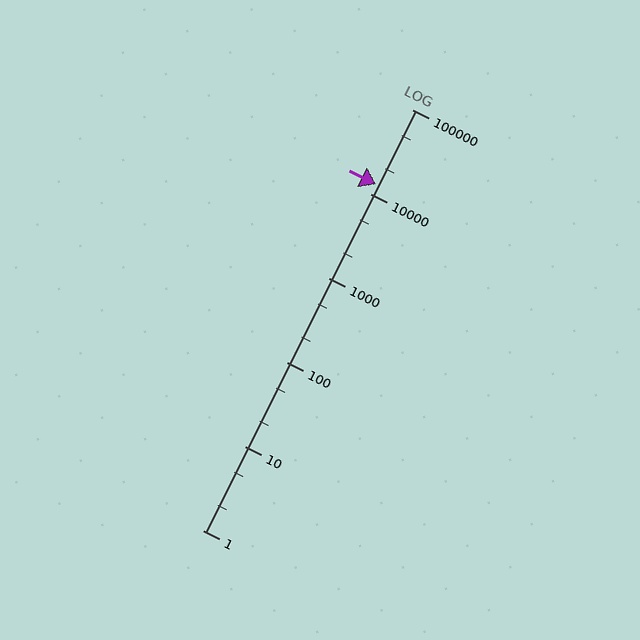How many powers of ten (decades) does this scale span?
The scale spans 5 decades, from 1 to 100000.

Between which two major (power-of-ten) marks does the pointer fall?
The pointer is between 10000 and 100000.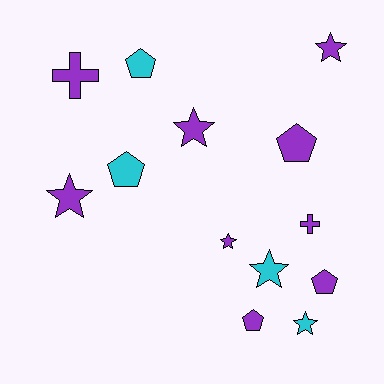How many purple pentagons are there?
There are 3 purple pentagons.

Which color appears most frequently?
Purple, with 9 objects.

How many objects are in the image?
There are 13 objects.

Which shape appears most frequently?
Star, with 6 objects.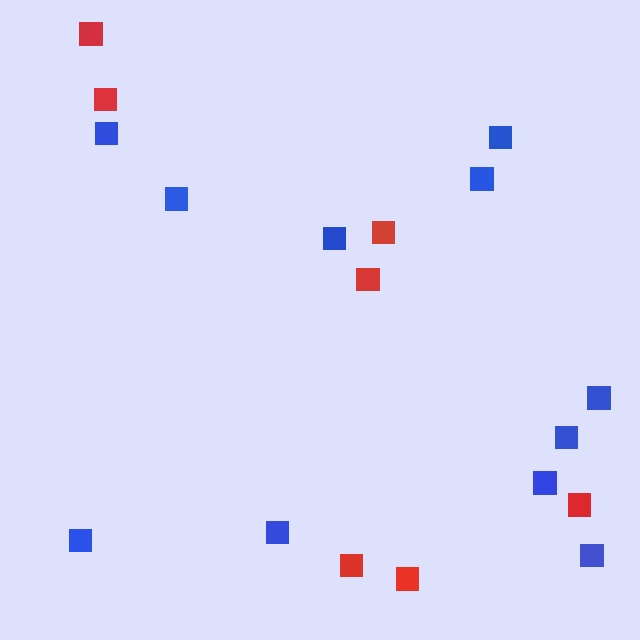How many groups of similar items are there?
There are 2 groups: one group of blue squares (11) and one group of red squares (7).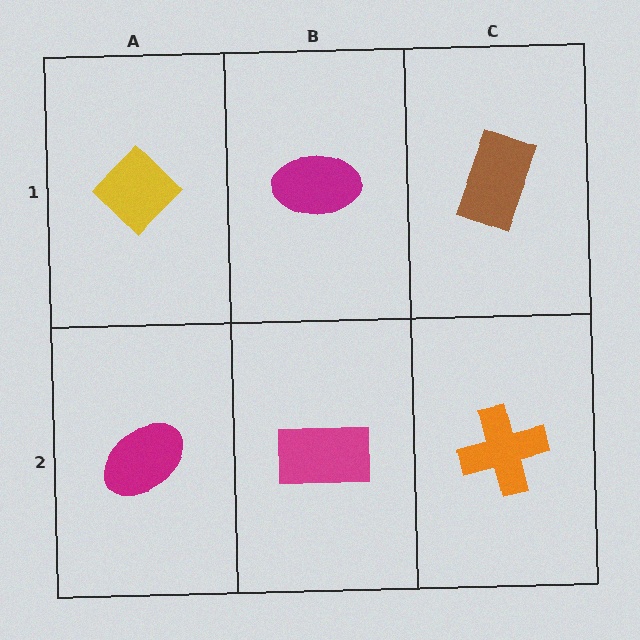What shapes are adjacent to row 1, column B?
A magenta rectangle (row 2, column B), a yellow diamond (row 1, column A), a brown rectangle (row 1, column C).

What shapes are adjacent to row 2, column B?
A magenta ellipse (row 1, column B), a magenta ellipse (row 2, column A), an orange cross (row 2, column C).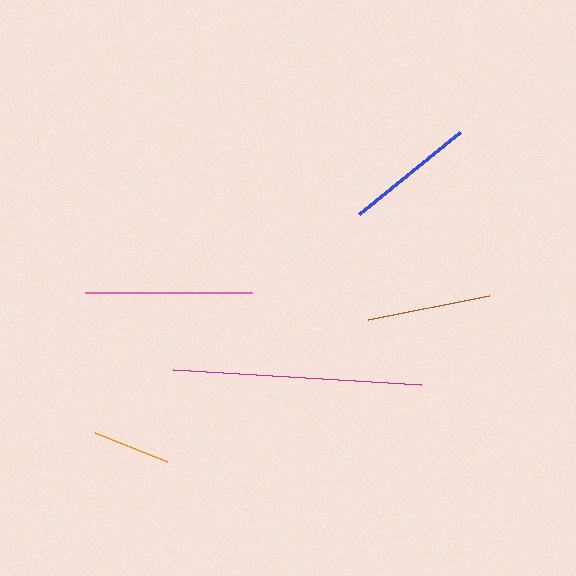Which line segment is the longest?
The magenta line is the longest at approximately 249 pixels.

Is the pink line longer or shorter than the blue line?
The pink line is longer than the blue line.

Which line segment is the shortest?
The orange line is the shortest at approximately 78 pixels.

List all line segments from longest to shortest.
From longest to shortest: magenta, pink, blue, brown, orange.